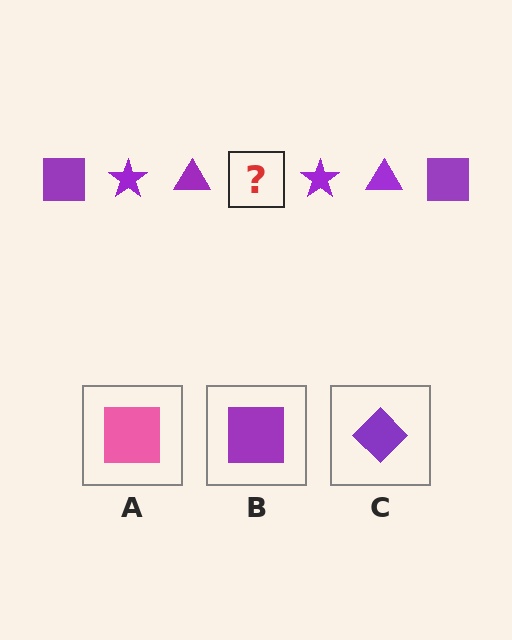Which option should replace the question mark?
Option B.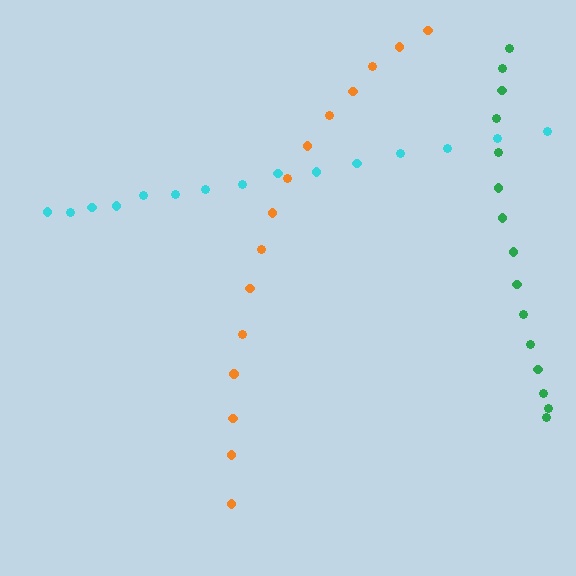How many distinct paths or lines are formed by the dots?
There are 3 distinct paths.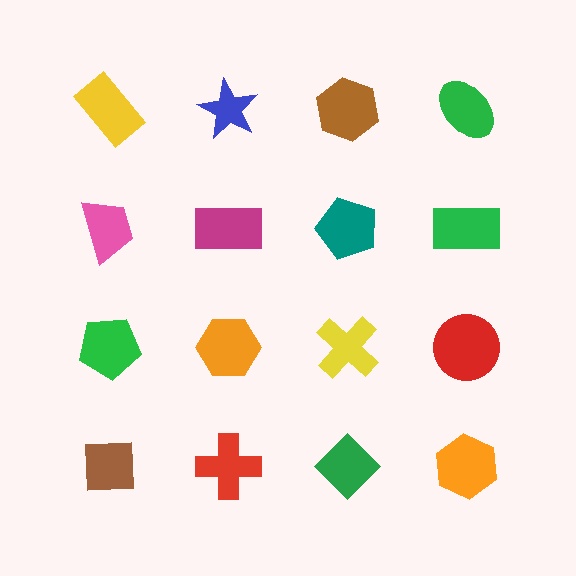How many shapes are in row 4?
4 shapes.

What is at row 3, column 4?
A red circle.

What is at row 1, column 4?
A green ellipse.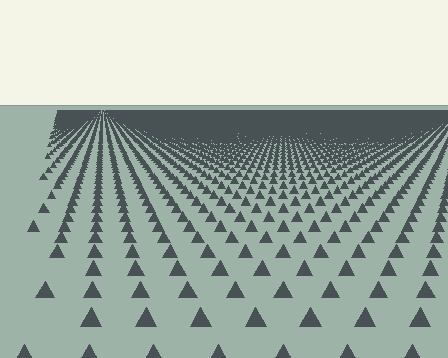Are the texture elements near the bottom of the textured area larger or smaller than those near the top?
Larger. Near the bottom, elements are closer to the viewer and appear at a bigger on-screen size.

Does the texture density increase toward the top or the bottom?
Density increases toward the top.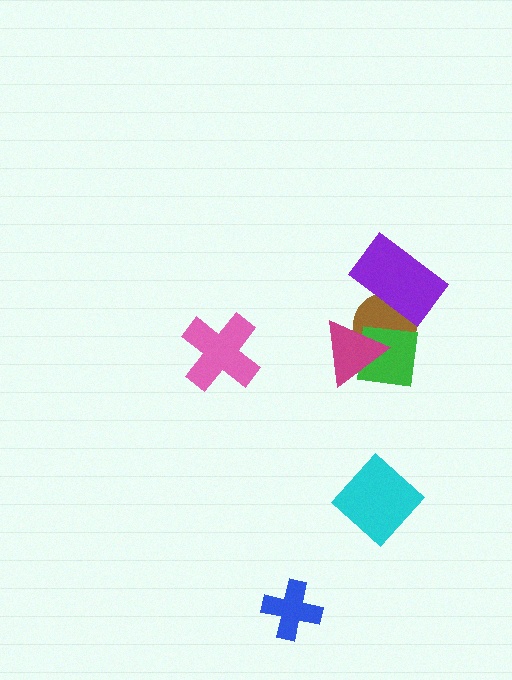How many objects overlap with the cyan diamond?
0 objects overlap with the cyan diamond.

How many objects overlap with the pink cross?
0 objects overlap with the pink cross.